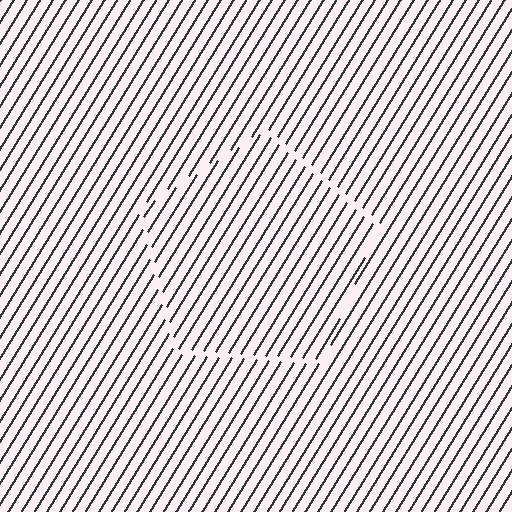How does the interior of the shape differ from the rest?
The interior of the shape contains the same grating, shifted by half a period — the contour is defined by the phase discontinuity where line-ends from the inner and outer gratings abut.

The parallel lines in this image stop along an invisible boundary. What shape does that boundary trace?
An illusory pentagon. The interior of the shape contains the same grating, shifted by half a period — the contour is defined by the phase discontinuity where line-ends from the inner and outer gratings abut.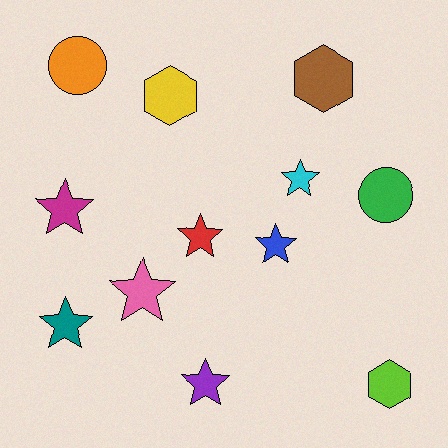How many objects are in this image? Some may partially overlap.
There are 12 objects.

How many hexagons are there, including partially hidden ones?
There are 3 hexagons.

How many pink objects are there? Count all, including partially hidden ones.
There is 1 pink object.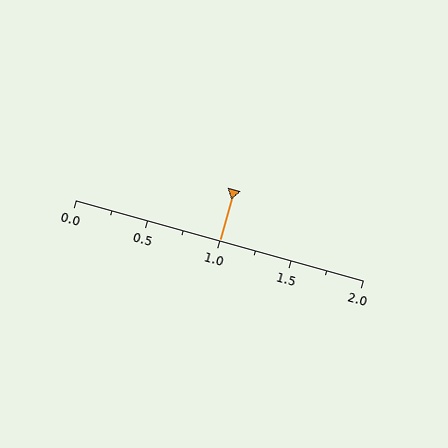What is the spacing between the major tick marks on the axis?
The major ticks are spaced 0.5 apart.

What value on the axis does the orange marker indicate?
The marker indicates approximately 1.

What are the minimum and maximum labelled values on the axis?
The axis runs from 0.0 to 2.0.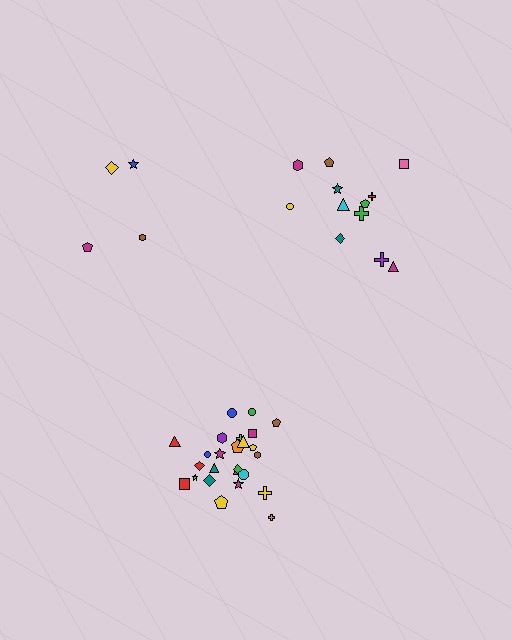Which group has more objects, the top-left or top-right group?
The top-right group.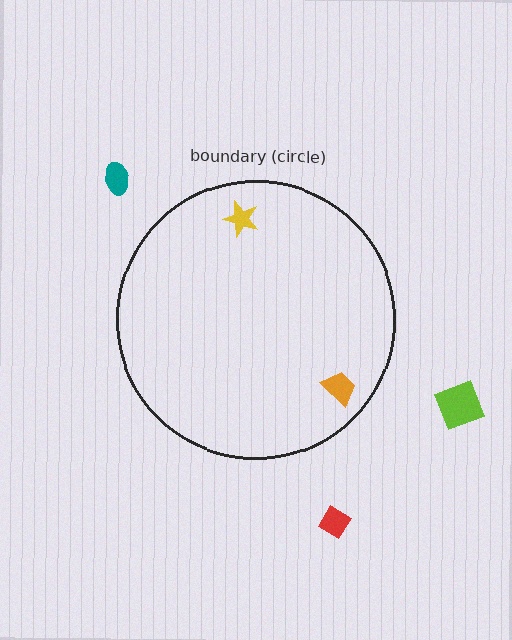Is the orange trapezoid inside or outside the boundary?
Inside.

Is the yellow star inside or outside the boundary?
Inside.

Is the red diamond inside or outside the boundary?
Outside.